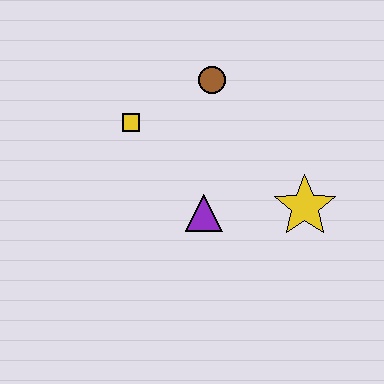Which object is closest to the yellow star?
The purple triangle is closest to the yellow star.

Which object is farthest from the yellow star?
The yellow square is farthest from the yellow star.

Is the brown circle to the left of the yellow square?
No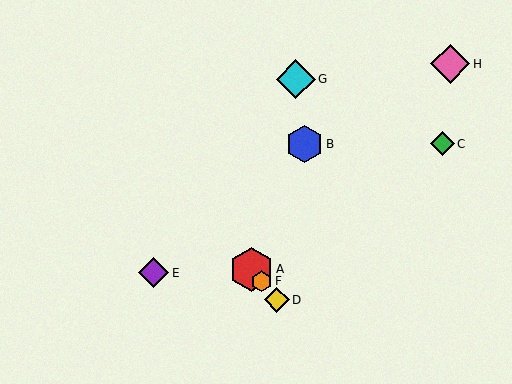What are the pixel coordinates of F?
Object F is at (261, 281).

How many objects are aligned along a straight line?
3 objects (A, D, F) are aligned along a straight line.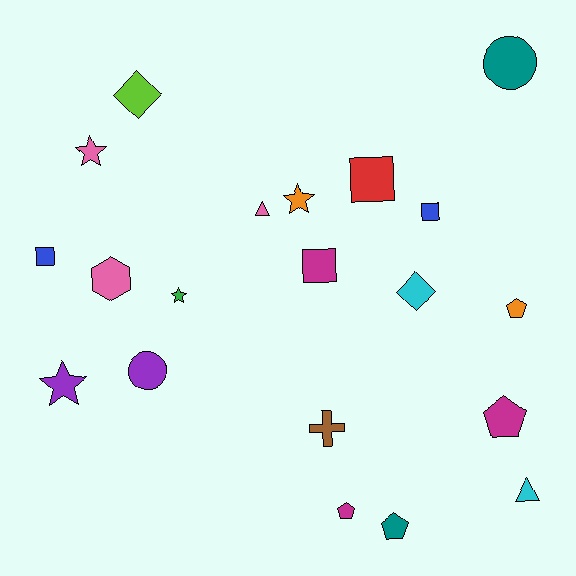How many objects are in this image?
There are 20 objects.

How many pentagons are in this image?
There are 4 pentagons.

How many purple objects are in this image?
There are 2 purple objects.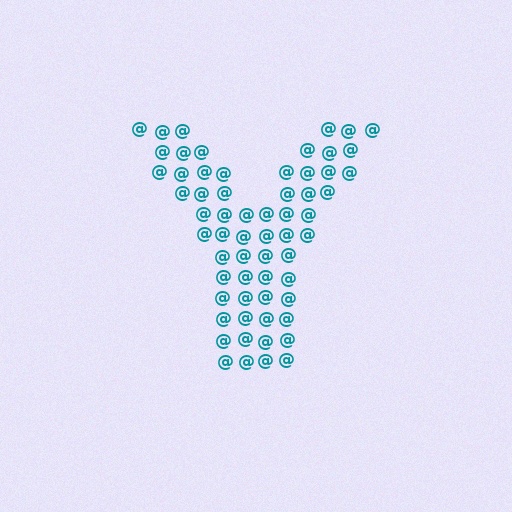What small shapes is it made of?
It is made of small at signs.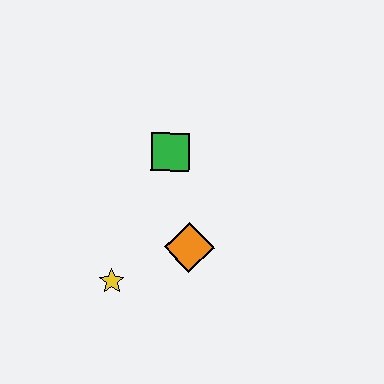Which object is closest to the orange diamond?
The yellow star is closest to the orange diamond.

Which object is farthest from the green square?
The yellow star is farthest from the green square.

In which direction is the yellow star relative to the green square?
The yellow star is below the green square.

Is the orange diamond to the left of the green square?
No